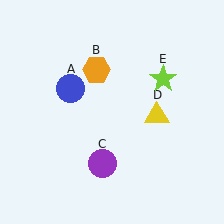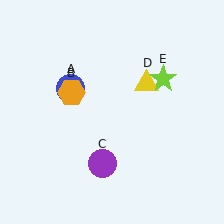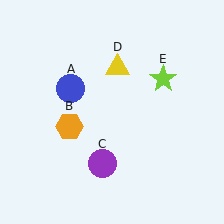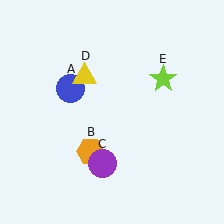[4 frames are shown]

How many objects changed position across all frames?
2 objects changed position: orange hexagon (object B), yellow triangle (object D).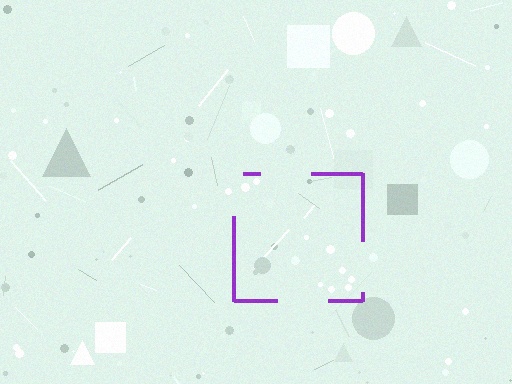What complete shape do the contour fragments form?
The contour fragments form a square.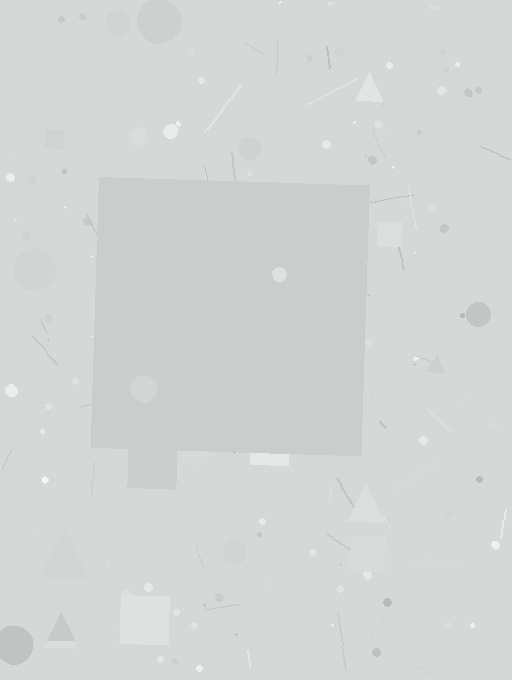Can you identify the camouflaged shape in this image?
The camouflaged shape is a square.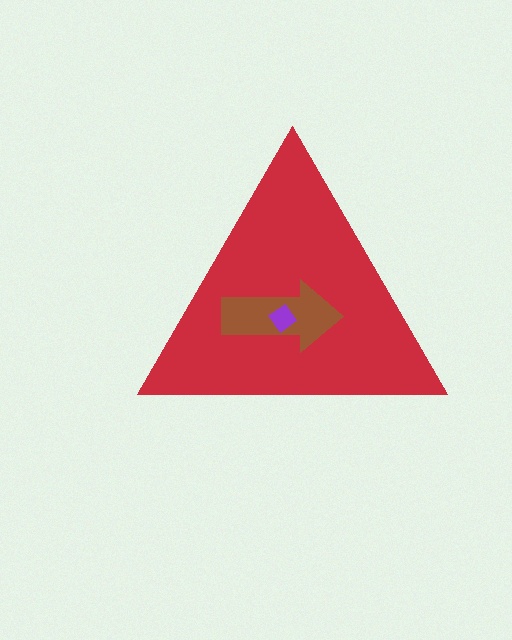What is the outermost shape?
The red triangle.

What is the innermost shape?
The purple diamond.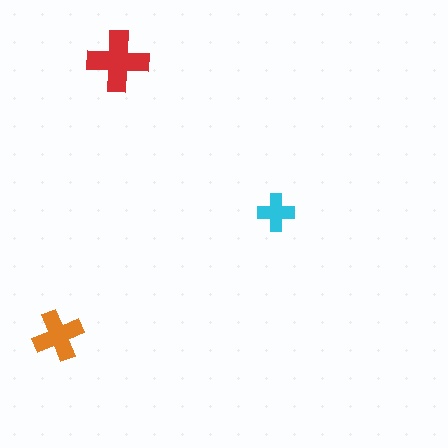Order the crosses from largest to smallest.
the red one, the orange one, the cyan one.